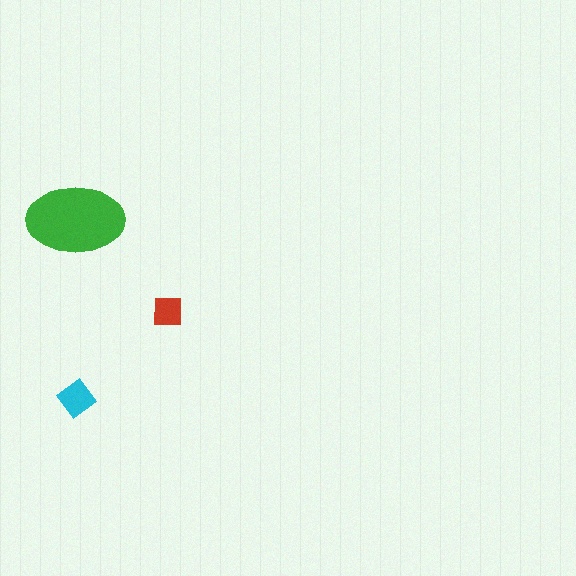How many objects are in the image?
There are 3 objects in the image.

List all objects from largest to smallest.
The green ellipse, the cyan diamond, the red square.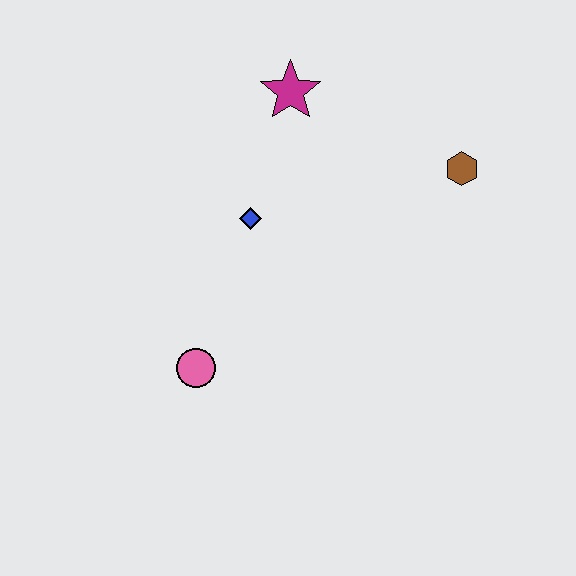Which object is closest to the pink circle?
The blue diamond is closest to the pink circle.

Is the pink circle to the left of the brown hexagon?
Yes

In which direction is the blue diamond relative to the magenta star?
The blue diamond is below the magenta star.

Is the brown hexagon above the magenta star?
No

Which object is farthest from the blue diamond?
The brown hexagon is farthest from the blue diamond.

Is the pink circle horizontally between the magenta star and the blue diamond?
No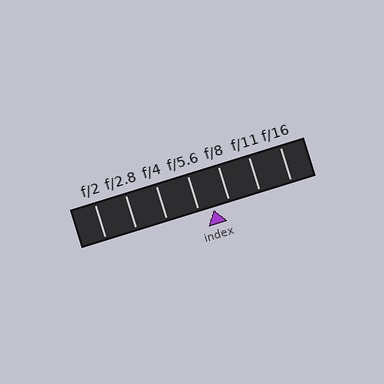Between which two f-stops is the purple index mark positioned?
The index mark is between f/5.6 and f/8.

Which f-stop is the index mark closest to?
The index mark is closest to f/5.6.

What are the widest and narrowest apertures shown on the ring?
The widest aperture shown is f/2 and the narrowest is f/16.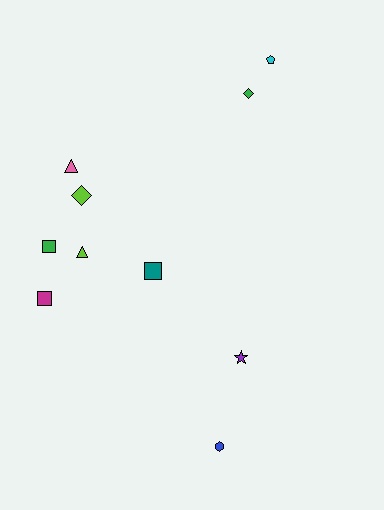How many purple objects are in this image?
There is 1 purple object.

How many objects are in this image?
There are 10 objects.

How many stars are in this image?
There is 1 star.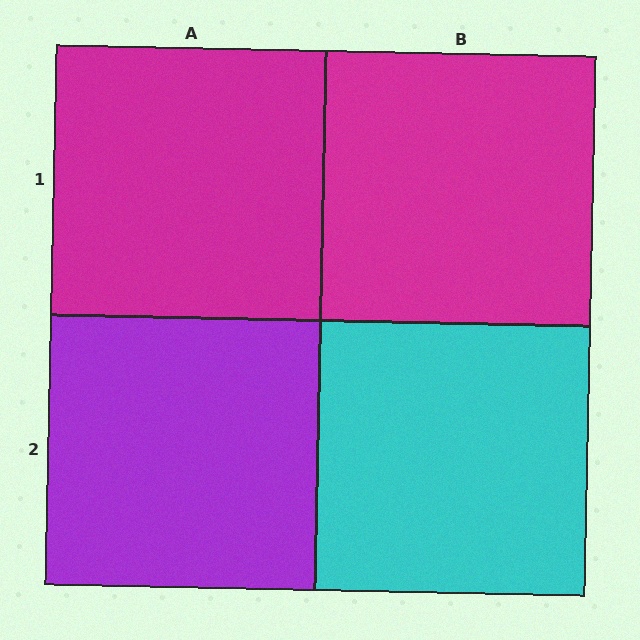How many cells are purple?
1 cell is purple.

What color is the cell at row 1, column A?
Magenta.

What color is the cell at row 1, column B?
Magenta.